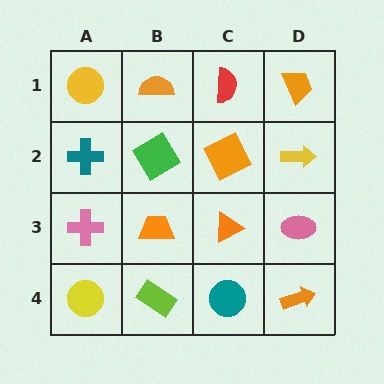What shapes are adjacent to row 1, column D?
A yellow arrow (row 2, column D), a red semicircle (row 1, column C).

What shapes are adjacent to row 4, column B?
An orange trapezoid (row 3, column B), a yellow circle (row 4, column A), a teal circle (row 4, column C).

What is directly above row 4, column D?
A pink ellipse.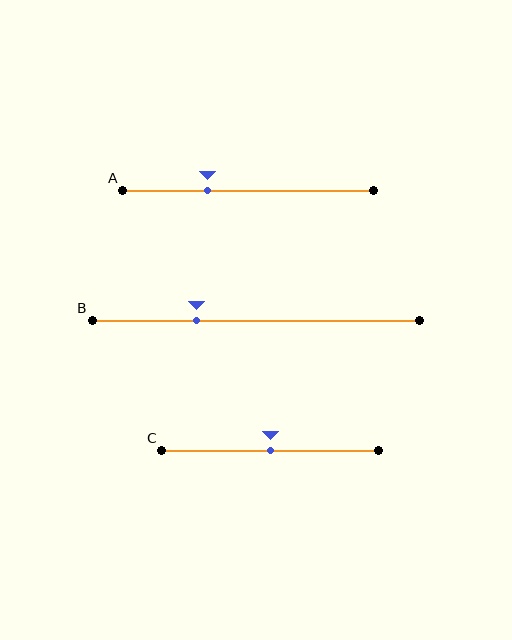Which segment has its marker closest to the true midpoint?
Segment C has its marker closest to the true midpoint.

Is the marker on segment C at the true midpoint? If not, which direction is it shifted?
Yes, the marker on segment C is at the true midpoint.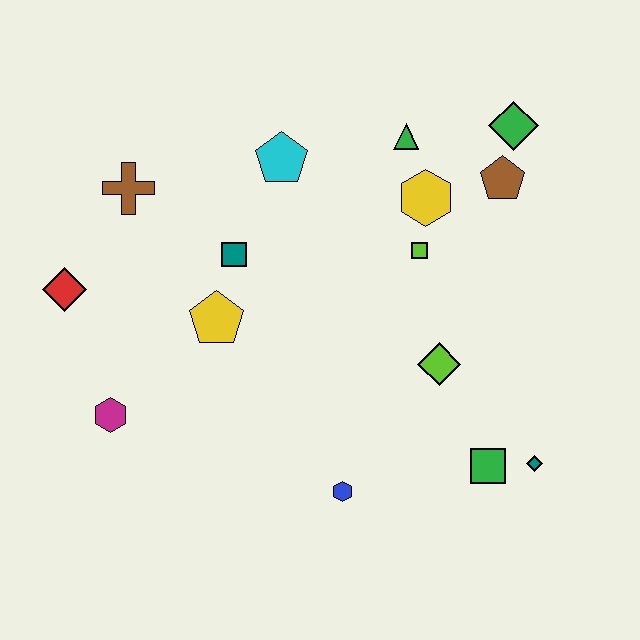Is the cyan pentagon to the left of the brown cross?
No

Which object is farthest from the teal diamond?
The red diamond is farthest from the teal diamond.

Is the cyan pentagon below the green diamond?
Yes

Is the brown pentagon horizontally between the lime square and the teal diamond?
Yes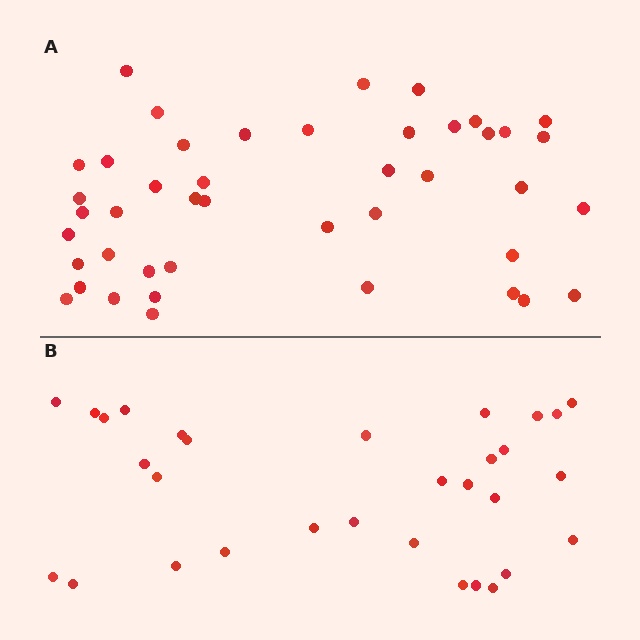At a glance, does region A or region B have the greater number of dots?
Region A (the top region) has more dots.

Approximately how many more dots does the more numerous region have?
Region A has approximately 15 more dots than region B.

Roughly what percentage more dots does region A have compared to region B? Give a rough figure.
About 40% more.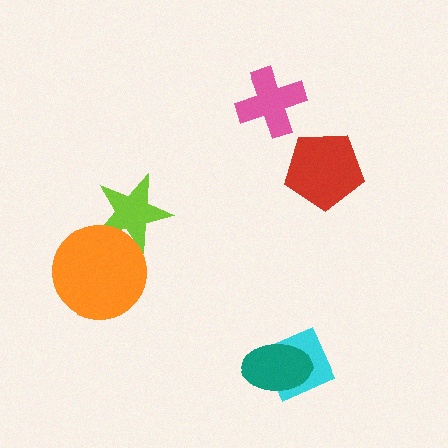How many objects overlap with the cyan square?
1 object overlaps with the cyan square.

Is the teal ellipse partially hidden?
No, no other shape covers it.